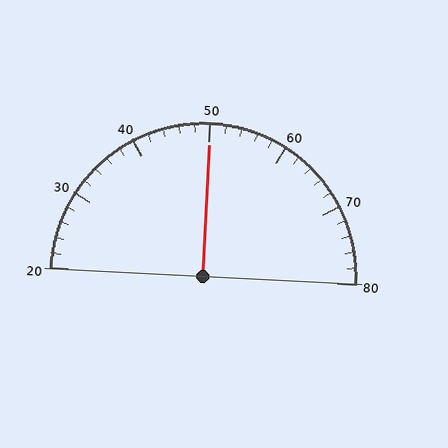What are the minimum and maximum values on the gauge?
The gauge ranges from 20 to 80.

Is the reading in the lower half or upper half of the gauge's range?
The reading is in the upper half of the range (20 to 80).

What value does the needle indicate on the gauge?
The needle indicates approximately 50.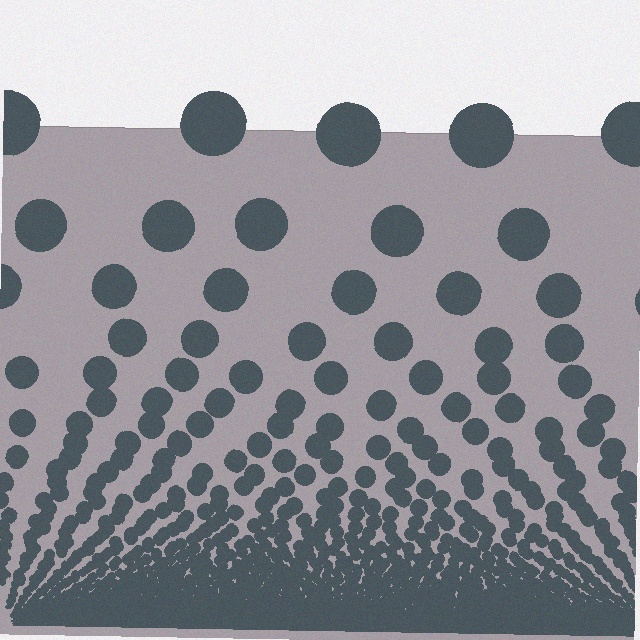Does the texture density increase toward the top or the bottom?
Density increases toward the bottom.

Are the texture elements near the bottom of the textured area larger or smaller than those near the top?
Smaller. The gradient is inverted — elements near the bottom are smaller and denser.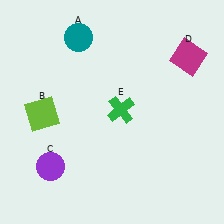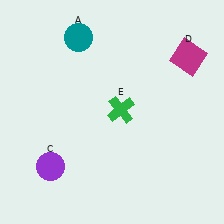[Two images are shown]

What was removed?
The lime square (B) was removed in Image 2.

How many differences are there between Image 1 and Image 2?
There is 1 difference between the two images.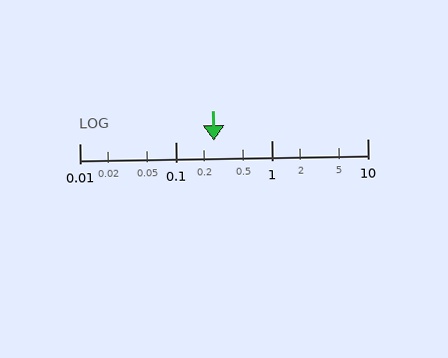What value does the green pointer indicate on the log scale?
The pointer indicates approximately 0.25.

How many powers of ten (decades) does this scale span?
The scale spans 3 decades, from 0.01 to 10.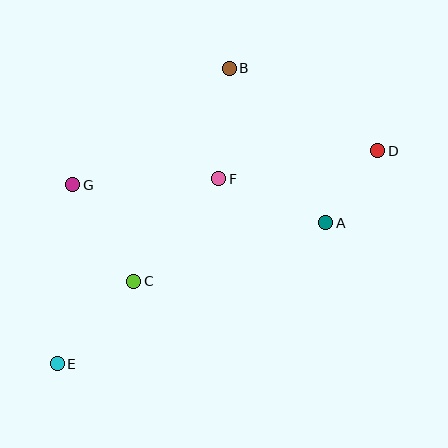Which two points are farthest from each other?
Points D and E are farthest from each other.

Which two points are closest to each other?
Points A and D are closest to each other.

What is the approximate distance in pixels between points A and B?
The distance between A and B is approximately 182 pixels.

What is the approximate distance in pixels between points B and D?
The distance between B and D is approximately 170 pixels.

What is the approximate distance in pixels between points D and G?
The distance between D and G is approximately 307 pixels.